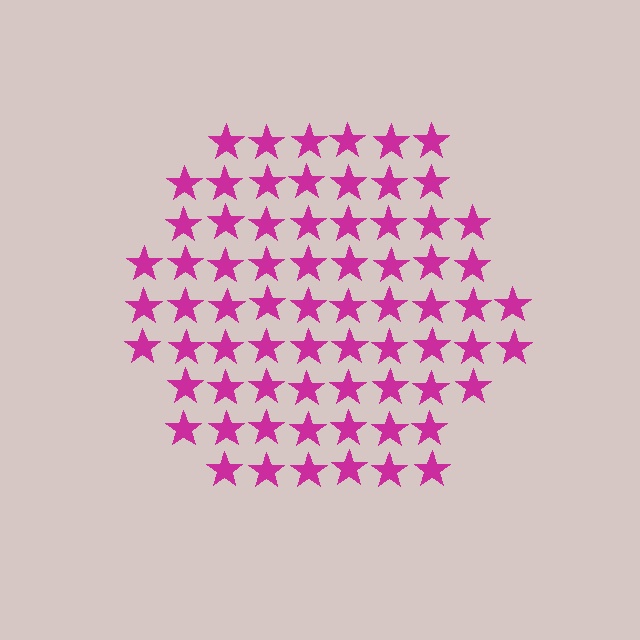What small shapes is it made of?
It is made of small stars.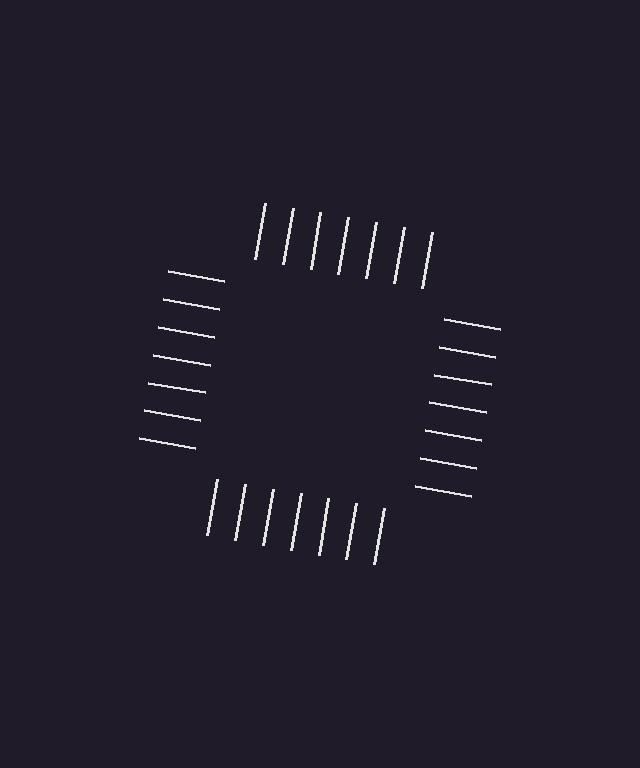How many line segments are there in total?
28 — 7 along each of the 4 edges.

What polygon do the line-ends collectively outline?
An illusory square — the line segments terminate on its edges but no continuous stroke is drawn.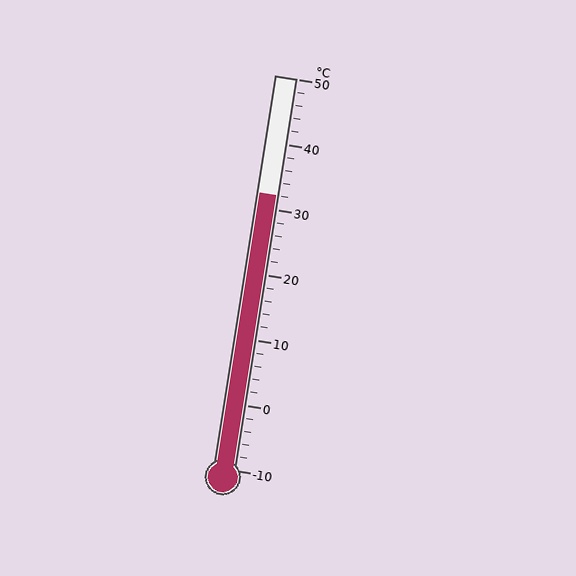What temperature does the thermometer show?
The thermometer shows approximately 32°C.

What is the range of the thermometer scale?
The thermometer scale ranges from -10°C to 50°C.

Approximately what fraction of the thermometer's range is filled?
The thermometer is filled to approximately 70% of its range.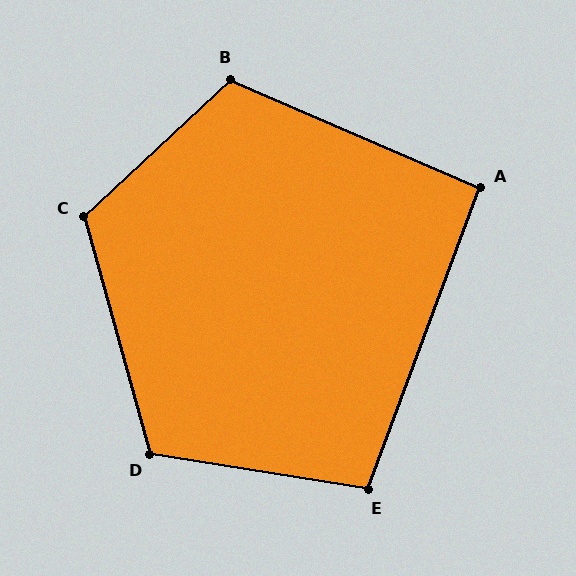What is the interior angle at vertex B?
Approximately 113 degrees (obtuse).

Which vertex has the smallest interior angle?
A, at approximately 93 degrees.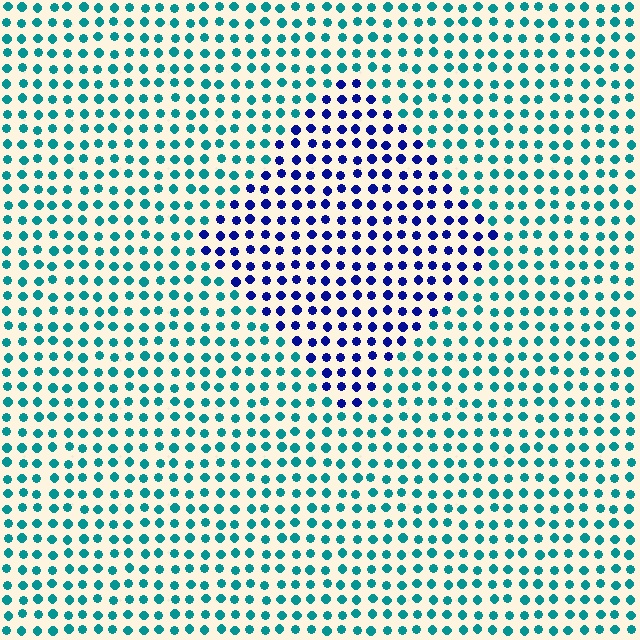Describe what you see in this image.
The image is filled with small teal elements in a uniform arrangement. A diamond-shaped region is visible where the elements are tinted to a slightly different hue, forming a subtle color boundary.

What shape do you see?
I see a diamond.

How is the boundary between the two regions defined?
The boundary is defined purely by a slight shift in hue (about 58 degrees). Spacing, size, and orientation are identical on both sides.